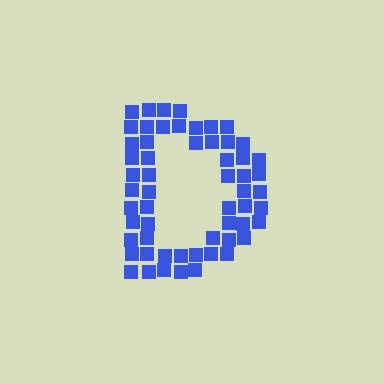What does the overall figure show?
The overall figure shows the letter D.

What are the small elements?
The small elements are squares.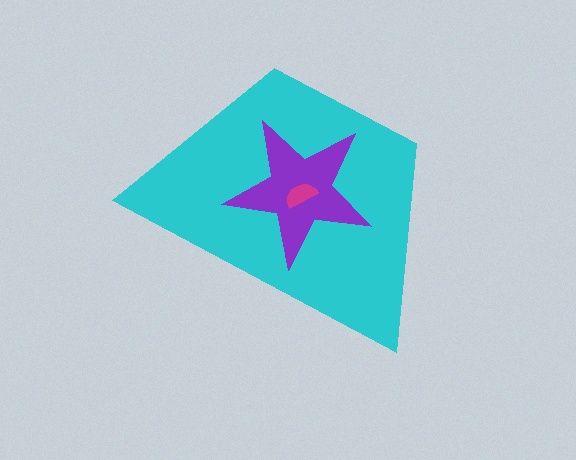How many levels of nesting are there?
3.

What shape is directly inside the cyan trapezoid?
The purple star.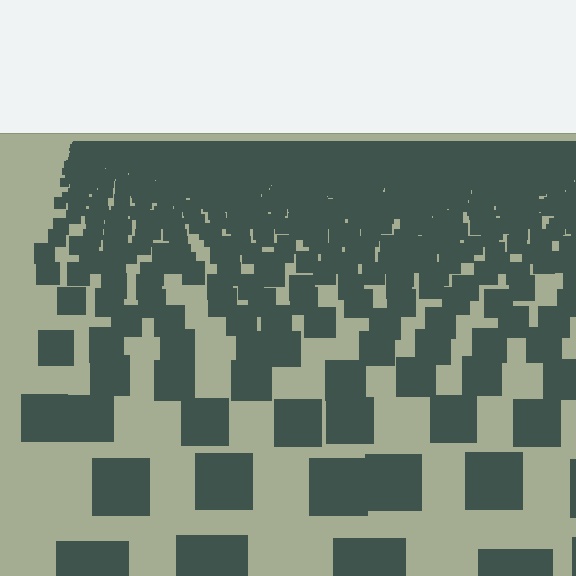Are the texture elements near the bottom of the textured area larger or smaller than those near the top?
Larger. Near the bottom, elements are closer to the viewer and appear at a bigger on-screen size.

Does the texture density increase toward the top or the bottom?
Density increases toward the top.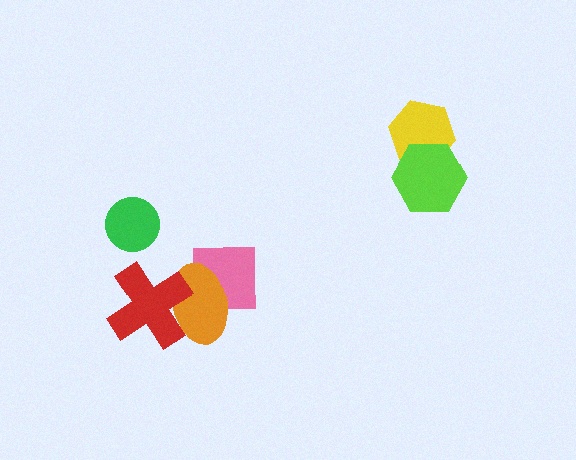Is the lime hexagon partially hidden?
No, no other shape covers it.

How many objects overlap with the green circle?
0 objects overlap with the green circle.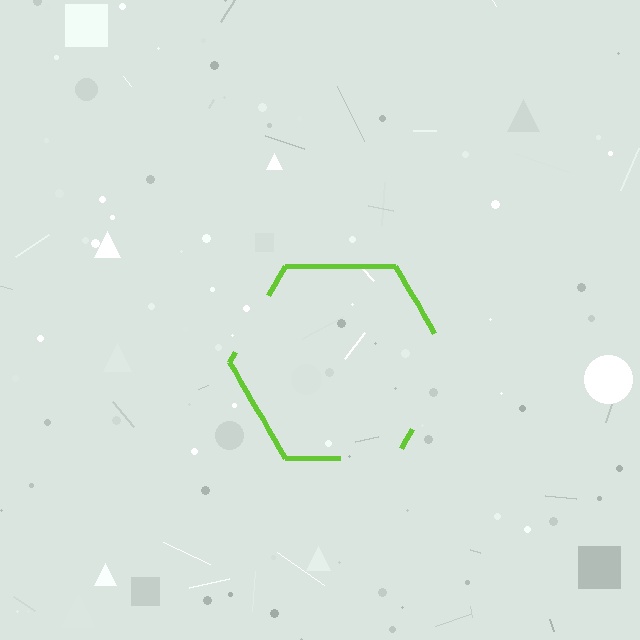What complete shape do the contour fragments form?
The contour fragments form a hexagon.